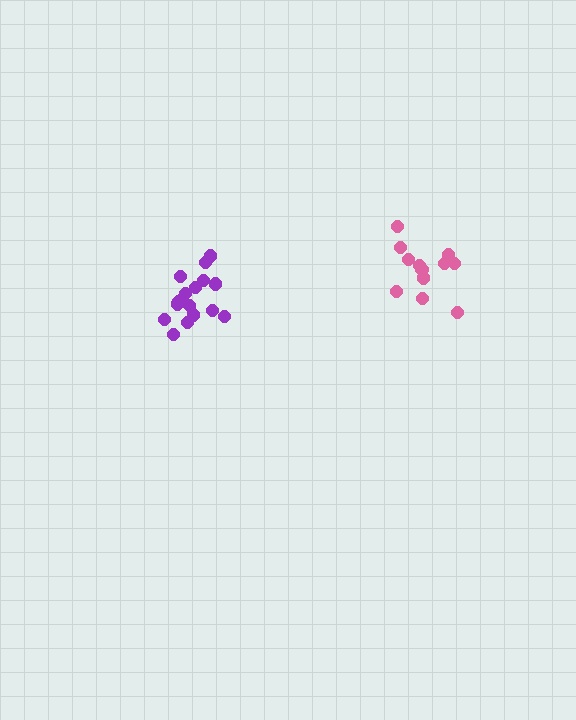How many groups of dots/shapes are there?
There are 2 groups.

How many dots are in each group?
Group 1: 12 dots, Group 2: 17 dots (29 total).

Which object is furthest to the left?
The purple cluster is leftmost.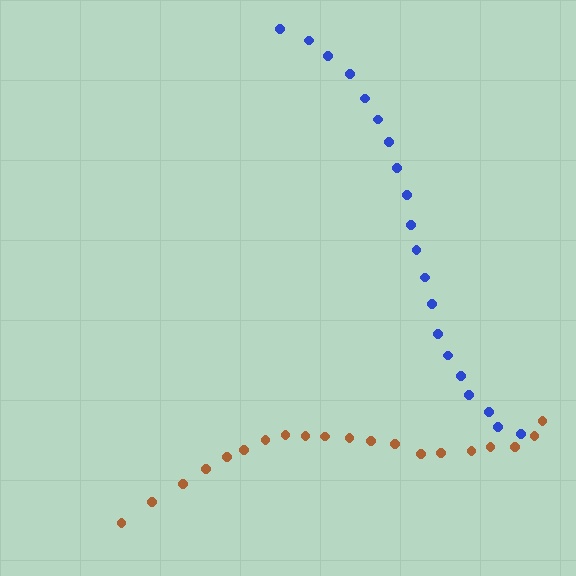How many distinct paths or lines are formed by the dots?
There are 2 distinct paths.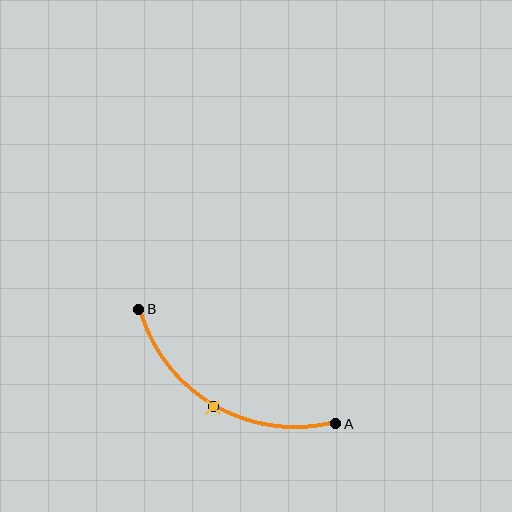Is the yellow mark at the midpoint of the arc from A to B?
Yes. The yellow mark lies on the arc at equal arc-length from both A and B — it is the arc midpoint.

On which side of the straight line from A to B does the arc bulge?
The arc bulges below the straight line connecting A and B.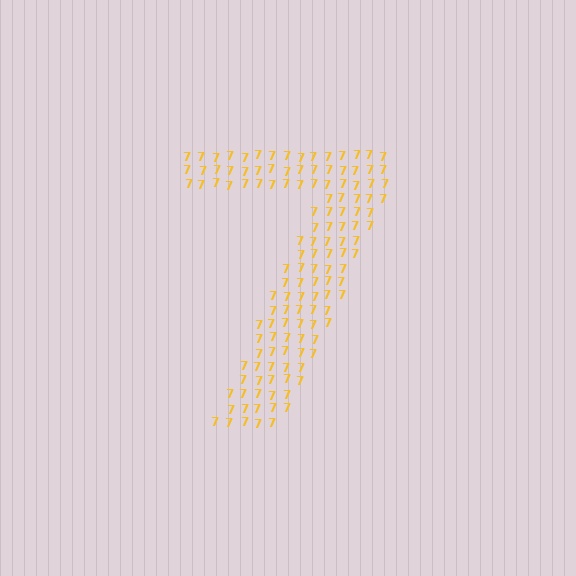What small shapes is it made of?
It is made of small digit 7's.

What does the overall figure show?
The overall figure shows the digit 7.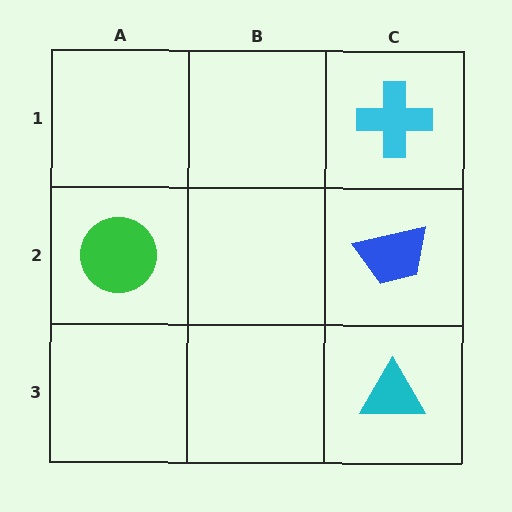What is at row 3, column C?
A cyan triangle.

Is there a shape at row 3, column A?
No, that cell is empty.